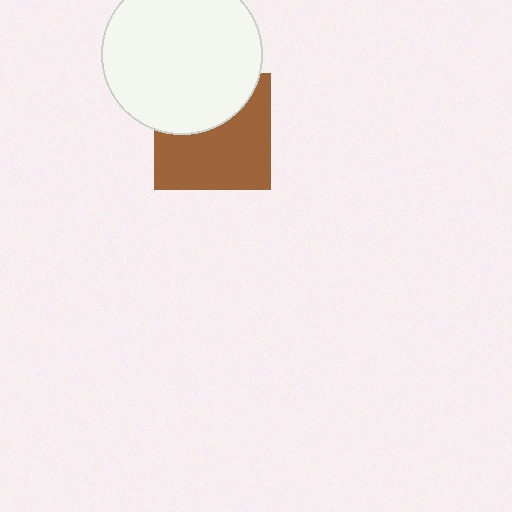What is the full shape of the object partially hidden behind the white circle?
The partially hidden object is a brown square.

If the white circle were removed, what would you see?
You would see the complete brown square.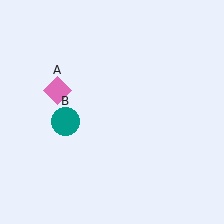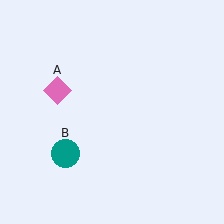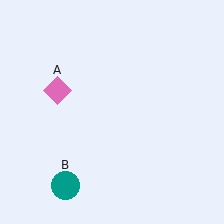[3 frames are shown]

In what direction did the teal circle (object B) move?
The teal circle (object B) moved down.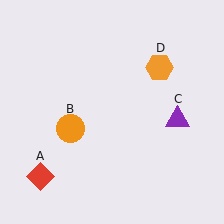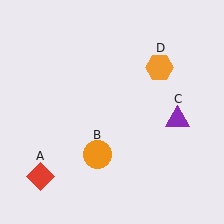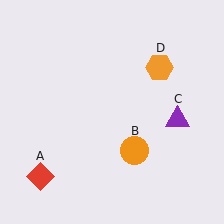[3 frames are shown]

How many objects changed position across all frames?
1 object changed position: orange circle (object B).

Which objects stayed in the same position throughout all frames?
Red diamond (object A) and purple triangle (object C) and orange hexagon (object D) remained stationary.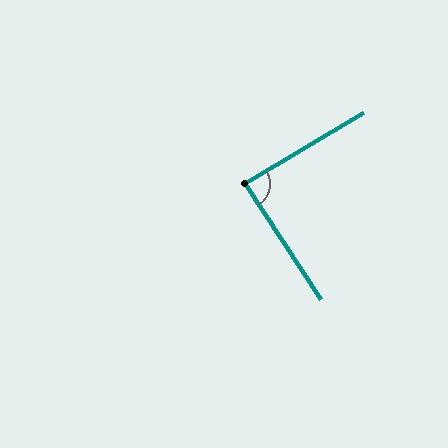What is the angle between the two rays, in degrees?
Approximately 87 degrees.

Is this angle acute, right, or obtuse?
It is approximately a right angle.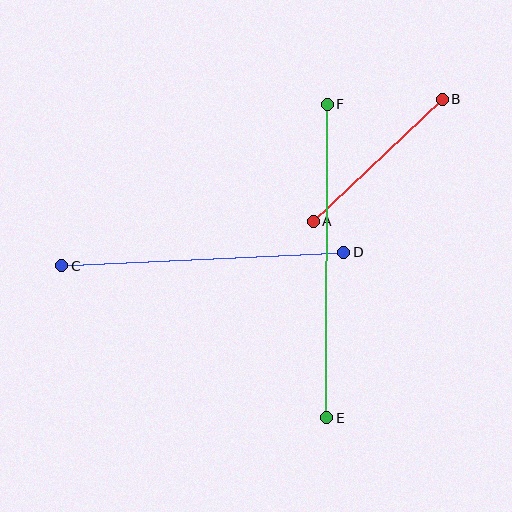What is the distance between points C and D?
The distance is approximately 282 pixels.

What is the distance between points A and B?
The distance is approximately 177 pixels.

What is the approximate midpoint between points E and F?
The midpoint is at approximately (327, 261) pixels.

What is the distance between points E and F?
The distance is approximately 313 pixels.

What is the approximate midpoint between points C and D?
The midpoint is at approximately (203, 259) pixels.